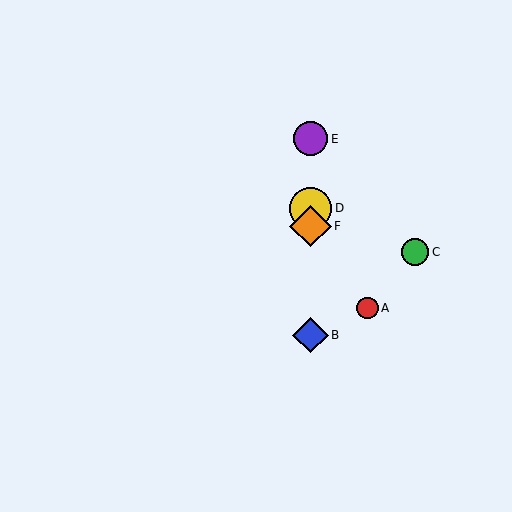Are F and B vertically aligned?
Yes, both are at x≈311.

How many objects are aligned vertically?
4 objects (B, D, E, F) are aligned vertically.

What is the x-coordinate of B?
Object B is at x≈311.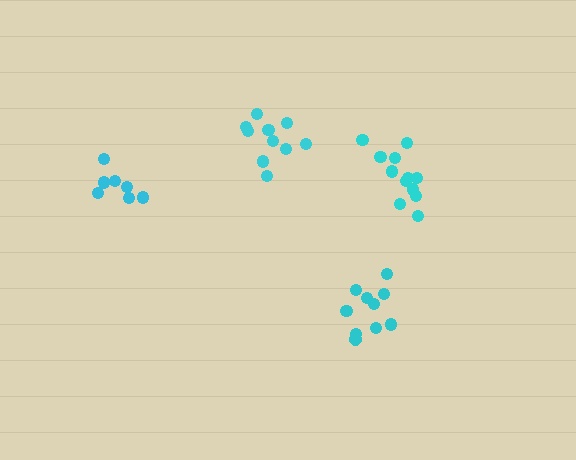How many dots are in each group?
Group 1: 10 dots, Group 2: 7 dots, Group 3: 10 dots, Group 4: 12 dots (39 total).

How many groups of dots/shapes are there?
There are 4 groups.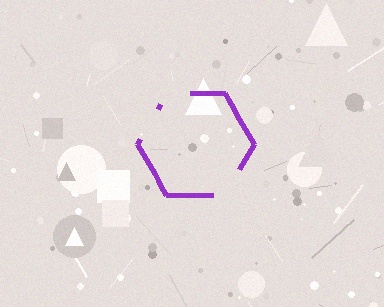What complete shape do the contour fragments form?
The contour fragments form a hexagon.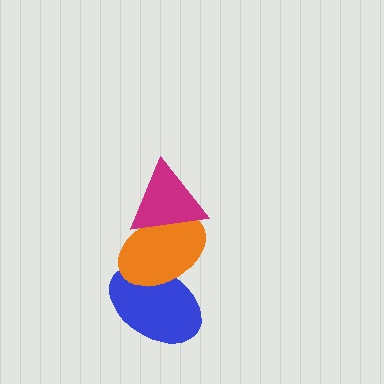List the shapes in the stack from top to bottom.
From top to bottom: the magenta triangle, the orange ellipse, the blue ellipse.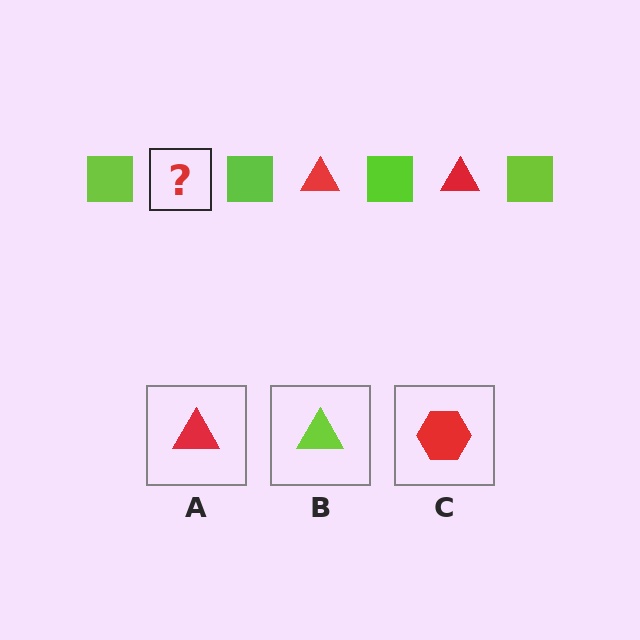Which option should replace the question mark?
Option A.